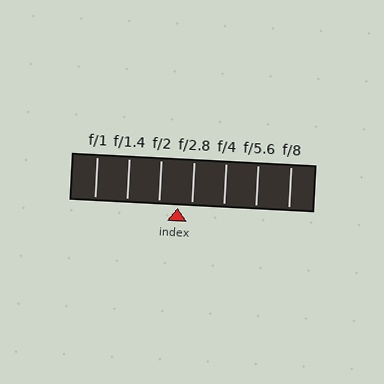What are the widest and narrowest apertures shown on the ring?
The widest aperture shown is f/1 and the narrowest is f/8.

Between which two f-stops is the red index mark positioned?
The index mark is between f/2 and f/2.8.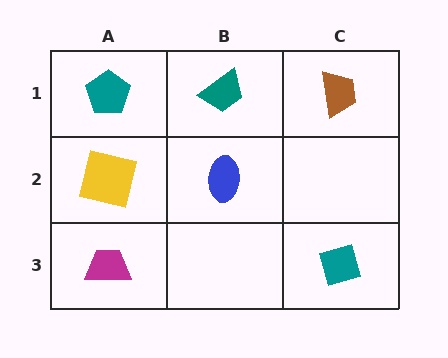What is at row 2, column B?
A blue ellipse.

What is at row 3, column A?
A magenta trapezoid.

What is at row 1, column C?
A brown trapezoid.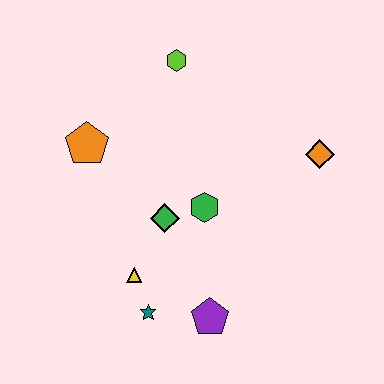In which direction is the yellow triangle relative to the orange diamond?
The yellow triangle is to the left of the orange diamond.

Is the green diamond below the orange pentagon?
Yes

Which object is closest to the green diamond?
The green hexagon is closest to the green diamond.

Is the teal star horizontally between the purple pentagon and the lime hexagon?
No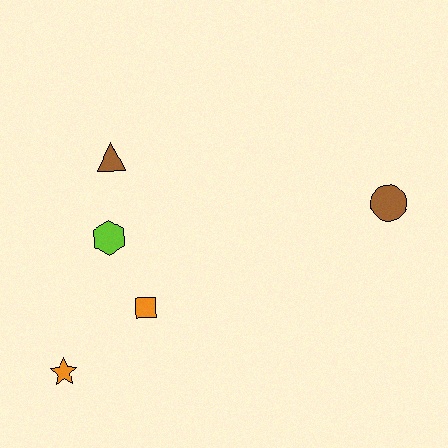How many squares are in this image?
There is 1 square.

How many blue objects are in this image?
There are no blue objects.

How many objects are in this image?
There are 5 objects.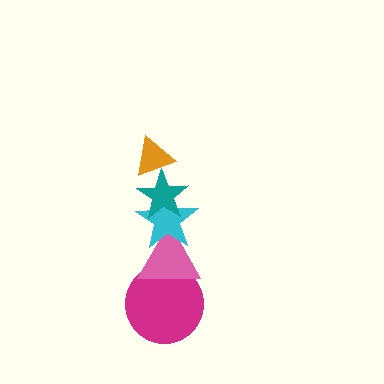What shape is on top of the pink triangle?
The cyan star is on top of the pink triangle.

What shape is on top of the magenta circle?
The pink triangle is on top of the magenta circle.